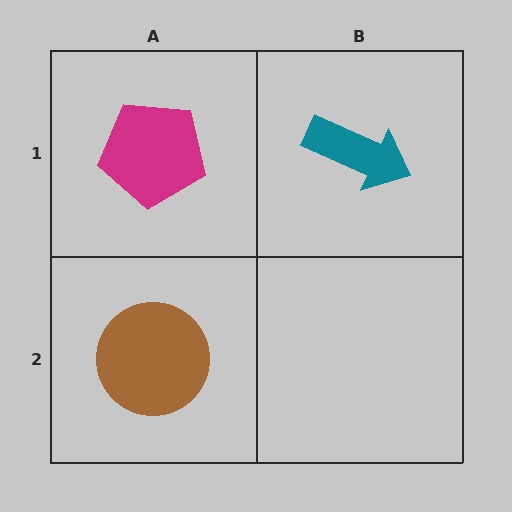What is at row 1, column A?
A magenta pentagon.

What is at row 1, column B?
A teal arrow.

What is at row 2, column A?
A brown circle.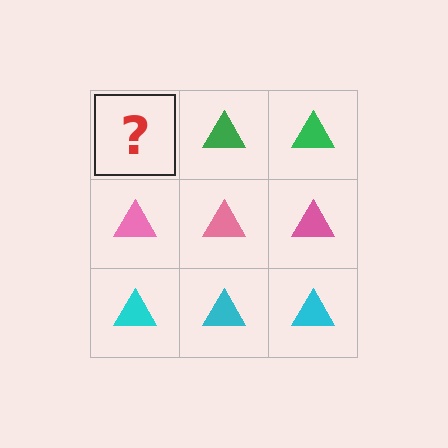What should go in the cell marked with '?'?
The missing cell should contain a green triangle.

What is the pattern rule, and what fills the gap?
The rule is that each row has a consistent color. The gap should be filled with a green triangle.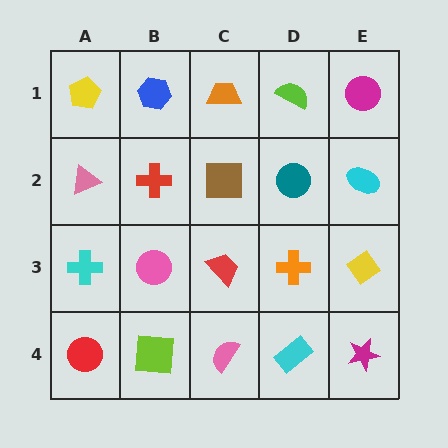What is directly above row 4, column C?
A red trapezoid.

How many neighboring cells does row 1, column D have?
3.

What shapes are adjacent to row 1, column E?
A cyan ellipse (row 2, column E), a lime semicircle (row 1, column D).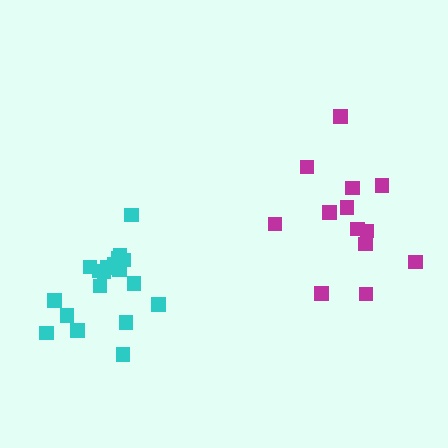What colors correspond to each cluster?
The clusters are colored: cyan, magenta.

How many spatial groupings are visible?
There are 2 spatial groupings.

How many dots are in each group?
Group 1: 19 dots, Group 2: 13 dots (32 total).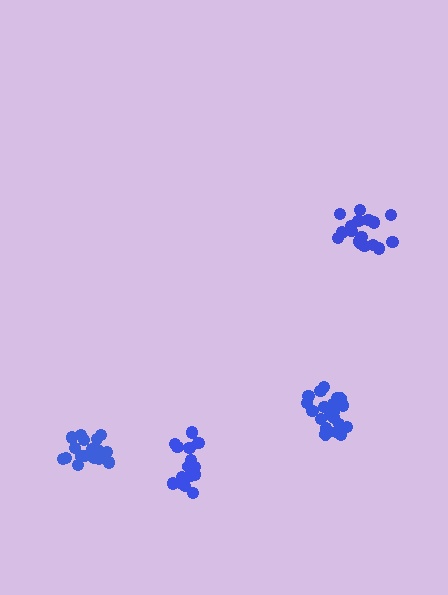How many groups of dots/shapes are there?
There are 4 groups.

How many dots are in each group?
Group 1: 15 dots, Group 2: 19 dots, Group 3: 19 dots, Group 4: 20 dots (73 total).